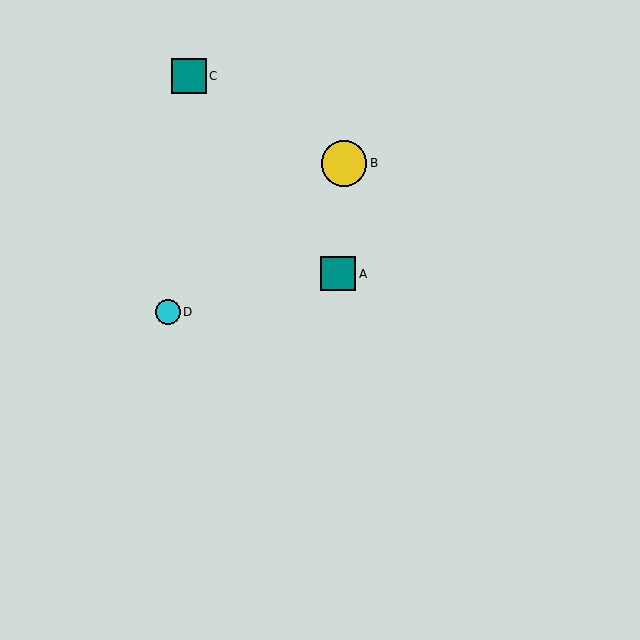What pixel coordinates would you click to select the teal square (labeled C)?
Click at (189, 76) to select the teal square C.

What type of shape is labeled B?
Shape B is a yellow circle.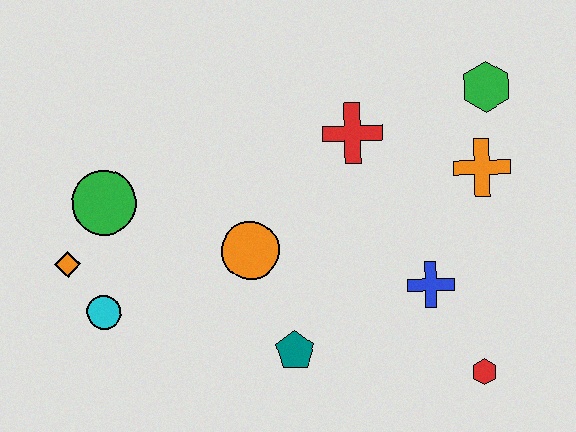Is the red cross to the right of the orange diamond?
Yes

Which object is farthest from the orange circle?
The green hexagon is farthest from the orange circle.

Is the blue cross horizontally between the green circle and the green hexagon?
Yes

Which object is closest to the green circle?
The orange diamond is closest to the green circle.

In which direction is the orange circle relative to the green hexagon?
The orange circle is to the left of the green hexagon.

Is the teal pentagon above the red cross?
No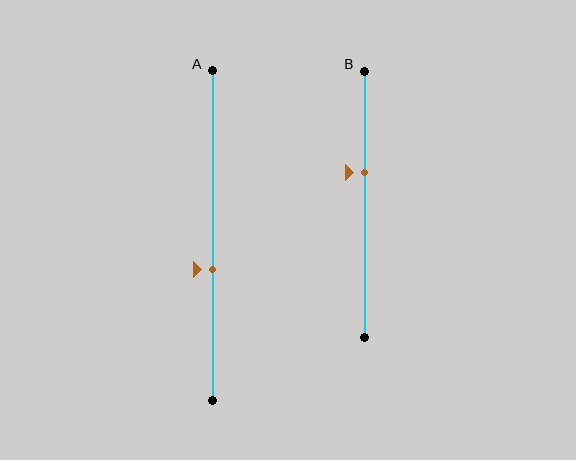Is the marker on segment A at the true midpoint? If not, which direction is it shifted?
No, the marker on segment A is shifted downward by about 10% of the segment length.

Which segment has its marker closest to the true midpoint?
Segment A has its marker closest to the true midpoint.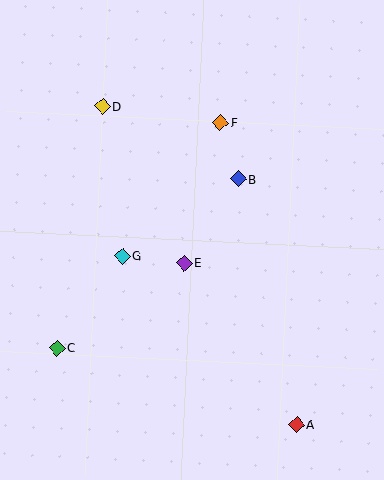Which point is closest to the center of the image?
Point E at (184, 263) is closest to the center.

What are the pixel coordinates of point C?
Point C is at (57, 348).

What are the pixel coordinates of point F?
Point F is at (220, 123).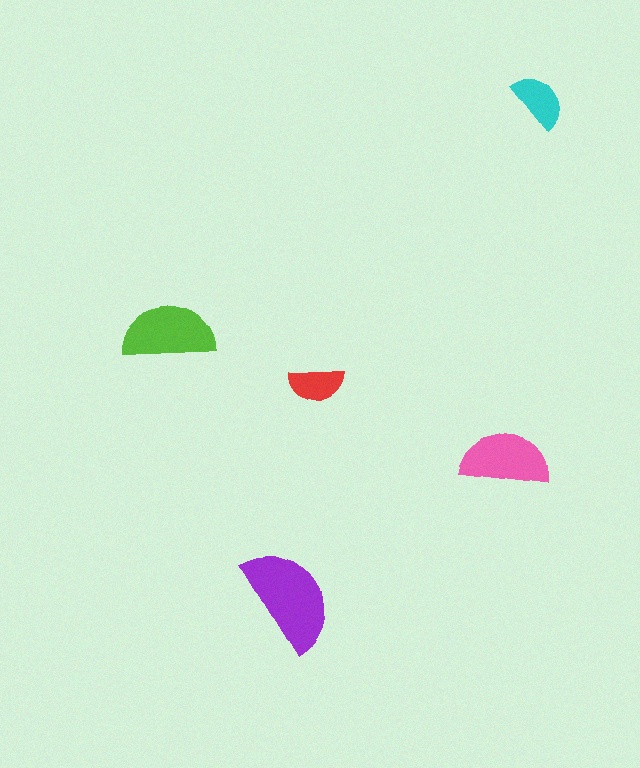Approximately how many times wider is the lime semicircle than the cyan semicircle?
About 1.5 times wider.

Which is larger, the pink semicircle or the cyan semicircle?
The pink one.